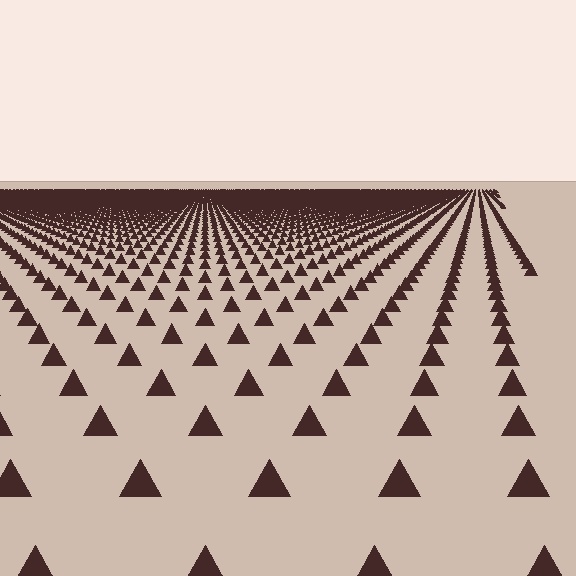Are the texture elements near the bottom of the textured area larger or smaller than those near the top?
Larger. Near the bottom, elements are closer to the viewer and appear at a bigger on-screen size.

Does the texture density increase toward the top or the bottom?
Density increases toward the top.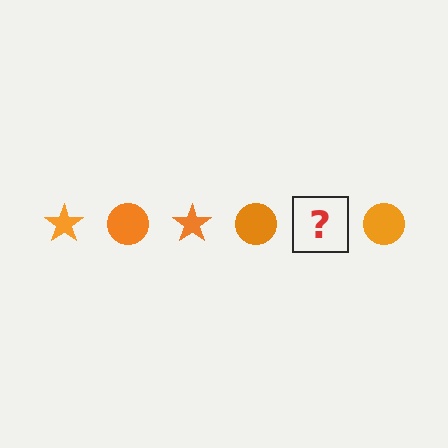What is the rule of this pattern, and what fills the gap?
The rule is that the pattern cycles through star, circle shapes in orange. The gap should be filled with an orange star.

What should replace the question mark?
The question mark should be replaced with an orange star.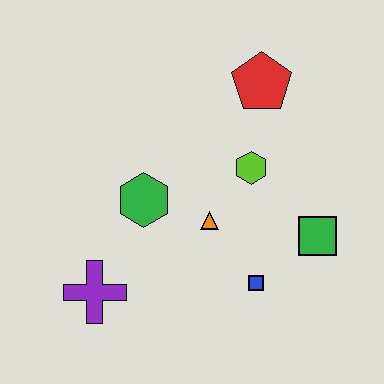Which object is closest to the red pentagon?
The lime hexagon is closest to the red pentagon.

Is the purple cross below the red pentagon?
Yes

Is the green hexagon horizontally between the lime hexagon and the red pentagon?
No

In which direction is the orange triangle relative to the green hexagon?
The orange triangle is to the right of the green hexagon.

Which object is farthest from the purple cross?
The red pentagon is farthest from the purple cross.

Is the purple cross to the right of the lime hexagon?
No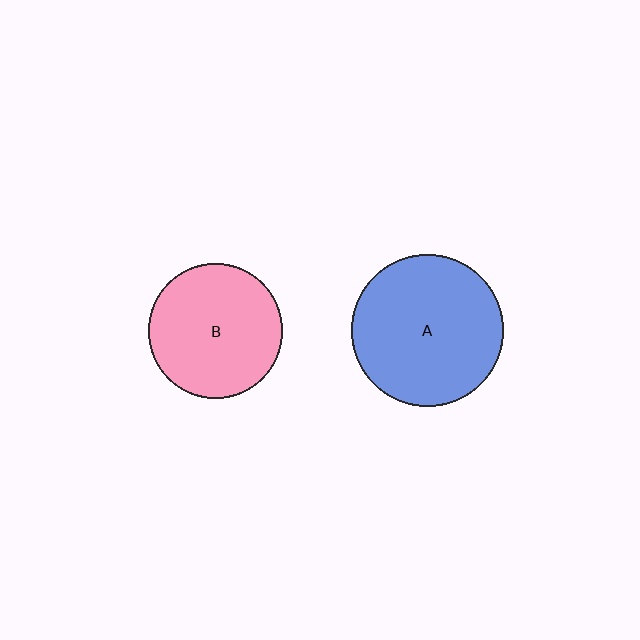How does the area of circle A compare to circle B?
Approximately 1.3 times.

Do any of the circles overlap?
No, none of the circles overlap.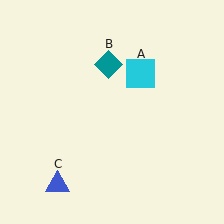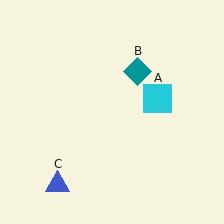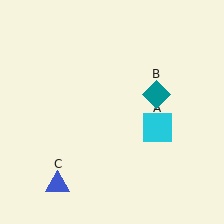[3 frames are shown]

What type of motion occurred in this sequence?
The cyan square (object A), teal diamond (object B) rotated clockwise around the center of the scene.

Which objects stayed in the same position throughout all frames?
Blue triangle (object C) remained stationary.